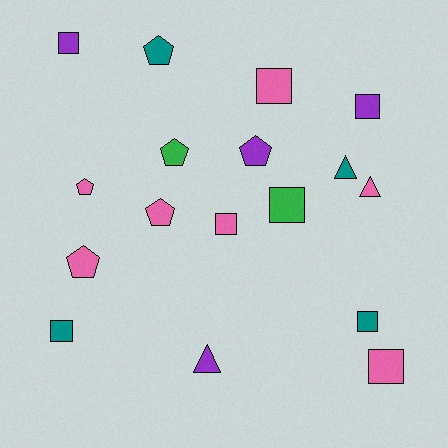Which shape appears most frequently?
Square, with 8 objects.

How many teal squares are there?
There are 2 teal squares.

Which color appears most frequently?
Pink, with 7 objects.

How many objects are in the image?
There are 17 objects.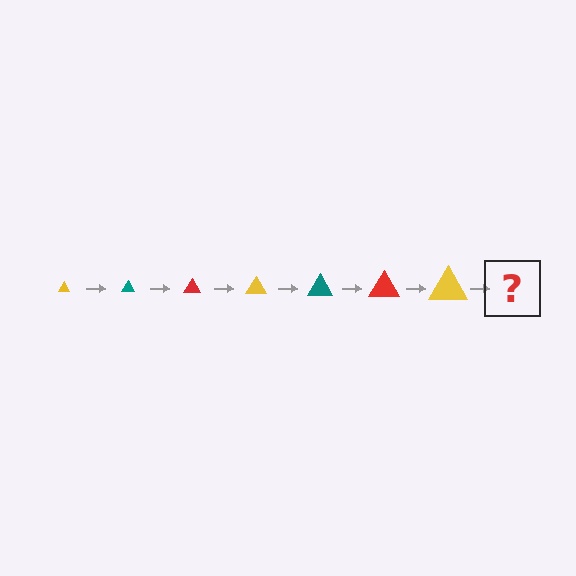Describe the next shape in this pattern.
It should be a teal triangle, larger than the previous one.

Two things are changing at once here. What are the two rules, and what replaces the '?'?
The two rules are that the triangle grows larger each step and the color cycles through yellow, teal, and red. The '?' should be a teal triangle, larger than the previous one.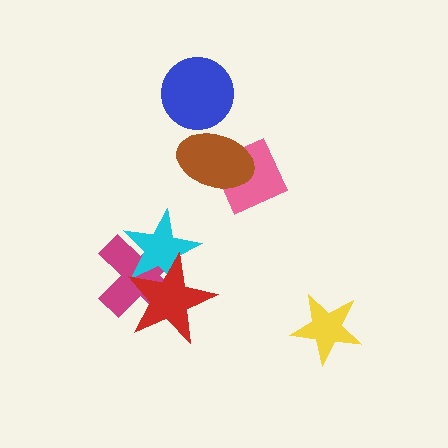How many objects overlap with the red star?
2 objects overlap with the red star.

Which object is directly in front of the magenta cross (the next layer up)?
The cyan star is directly in front of the magenta cross.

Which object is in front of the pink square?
The brown ellipse is in front of the pink square.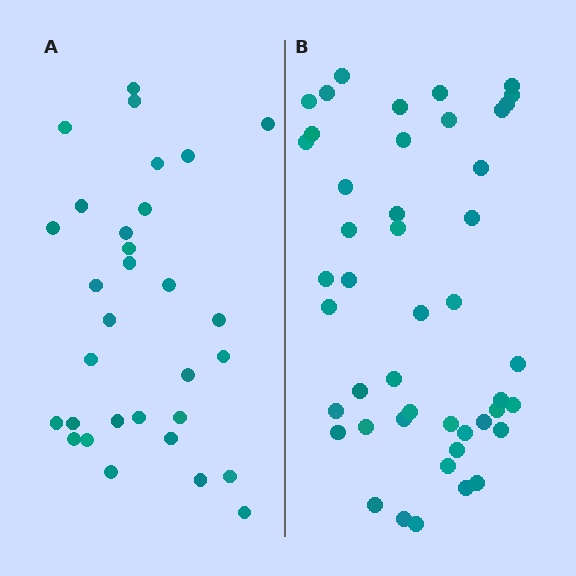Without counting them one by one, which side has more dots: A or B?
Region B (the right region) has more dots.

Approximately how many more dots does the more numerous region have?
Region B has approximately 15 more dots than region A.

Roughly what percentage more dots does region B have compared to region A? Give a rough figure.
About 50% more.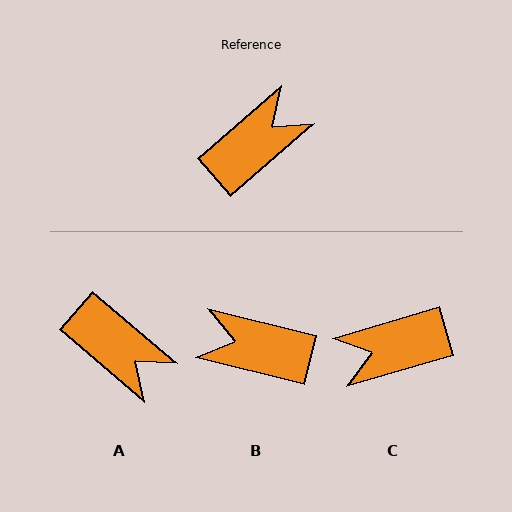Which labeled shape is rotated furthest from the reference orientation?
C, about 156 degrees away.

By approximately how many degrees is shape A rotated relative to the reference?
Approximately 81 degrees clockwise.